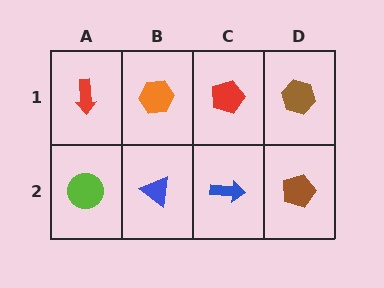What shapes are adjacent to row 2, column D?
A brown hexagon (row 1, column D), a blue arrow (row 2, column C).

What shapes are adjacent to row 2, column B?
An orange hexagon (row 1, column B), a lime circle (row 2, column A), a blue arrow (row 2, column C).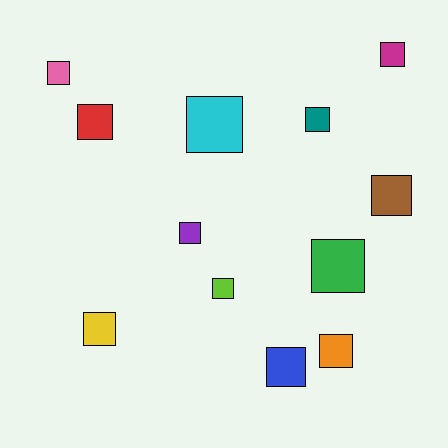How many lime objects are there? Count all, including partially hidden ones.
There is 1 lime object.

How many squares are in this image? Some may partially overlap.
There are 12 squares.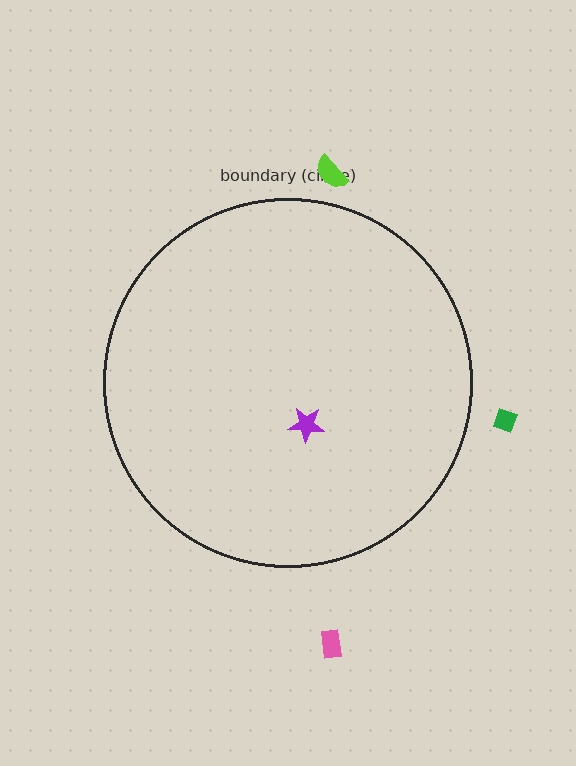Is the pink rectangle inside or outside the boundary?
Outside.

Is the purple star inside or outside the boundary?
Inside.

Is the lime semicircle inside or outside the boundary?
Outside.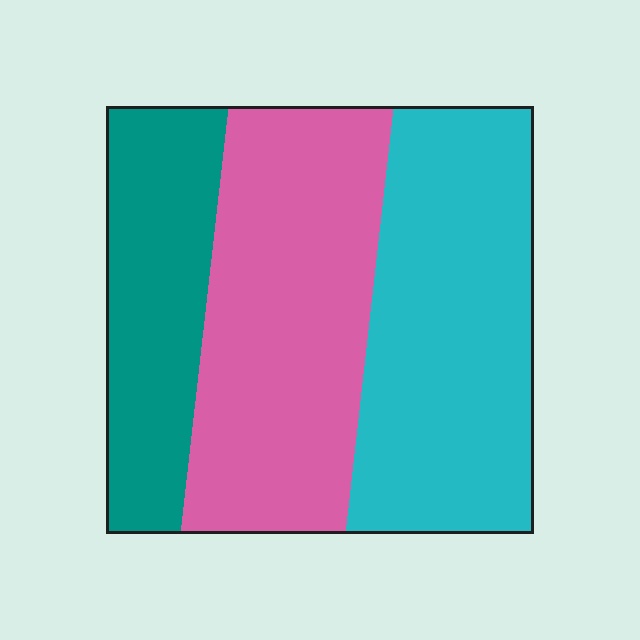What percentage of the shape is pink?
Pink covers around 40% of the shape.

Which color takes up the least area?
Teal, at roughly 25%.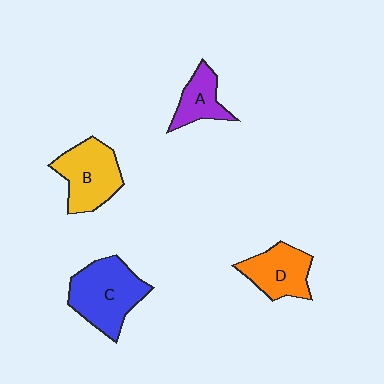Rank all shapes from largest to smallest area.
From largest to smallest: C (blue), B (yellow), D (orange), A (purple).